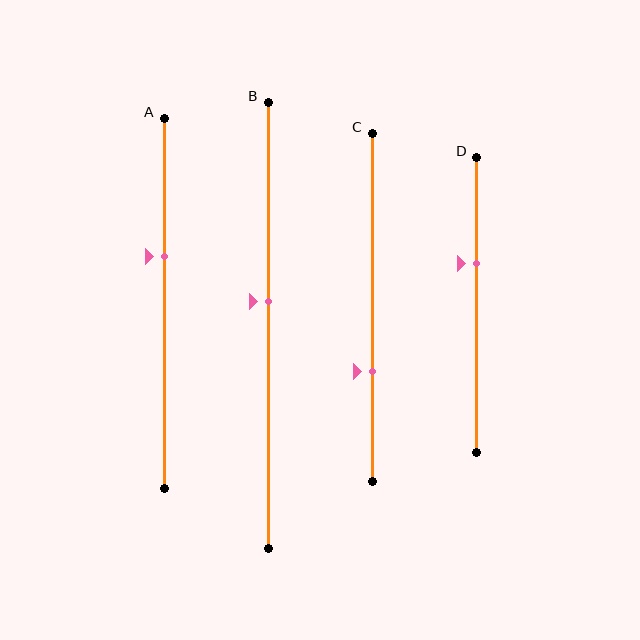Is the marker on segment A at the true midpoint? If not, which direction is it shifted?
No, the marker on segment A is shifted upward by about 13% of the segment length.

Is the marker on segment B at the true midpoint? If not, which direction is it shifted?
No, the marker on segment B is shifted upward by about 5% of the segment length.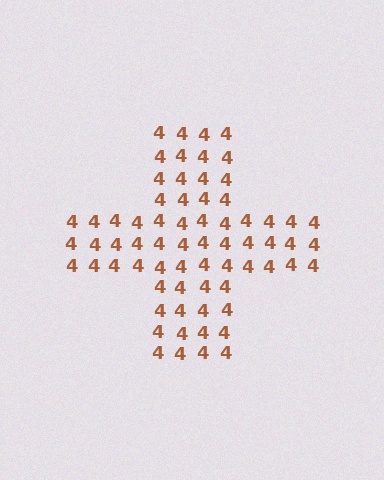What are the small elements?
The small elements are digit 4's.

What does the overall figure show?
The overall figure shows a cross.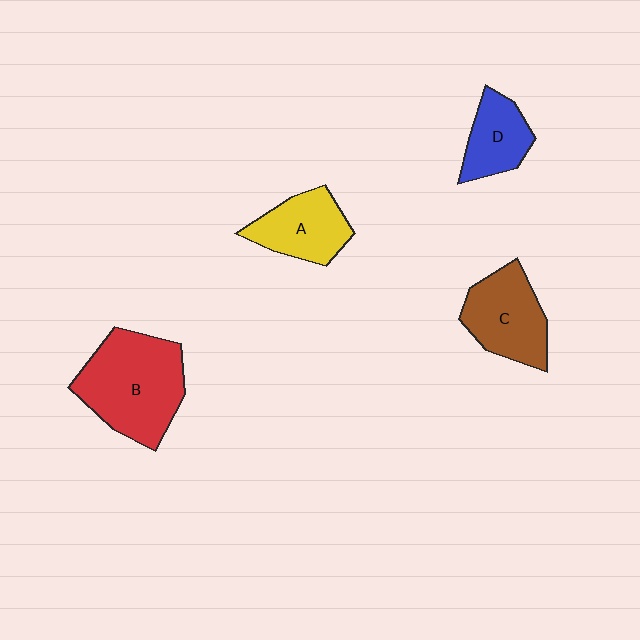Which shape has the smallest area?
Shape D (blue).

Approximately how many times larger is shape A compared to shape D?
Approximately 1.2 times.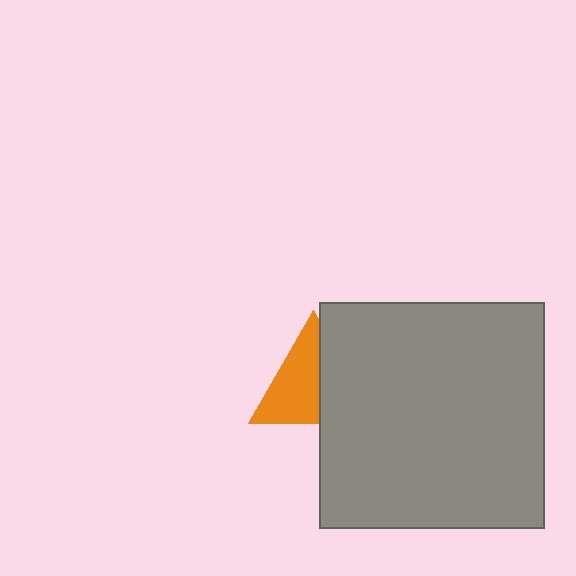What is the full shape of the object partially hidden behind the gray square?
The partially hidden object is an orange triangle.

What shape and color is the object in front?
The object in front is a gray square.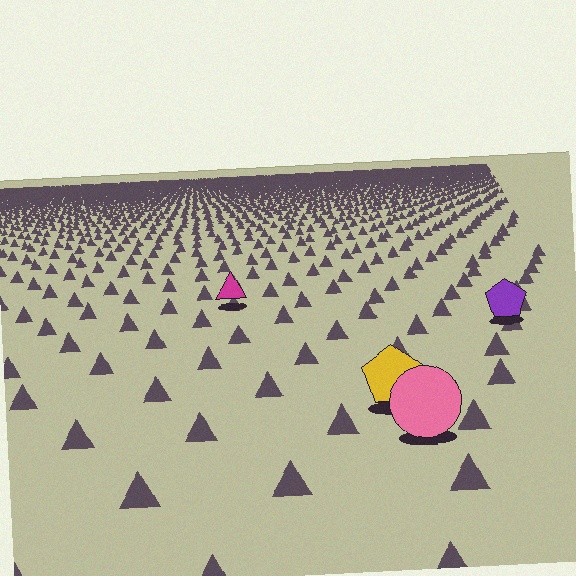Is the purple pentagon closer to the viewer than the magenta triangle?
Yes. The purple pentagon is closer — you can tell from the texture gradient: the ground texture is coarser near it.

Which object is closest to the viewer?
The pink circle is closest. The texture marks near it are larger and more spread out.